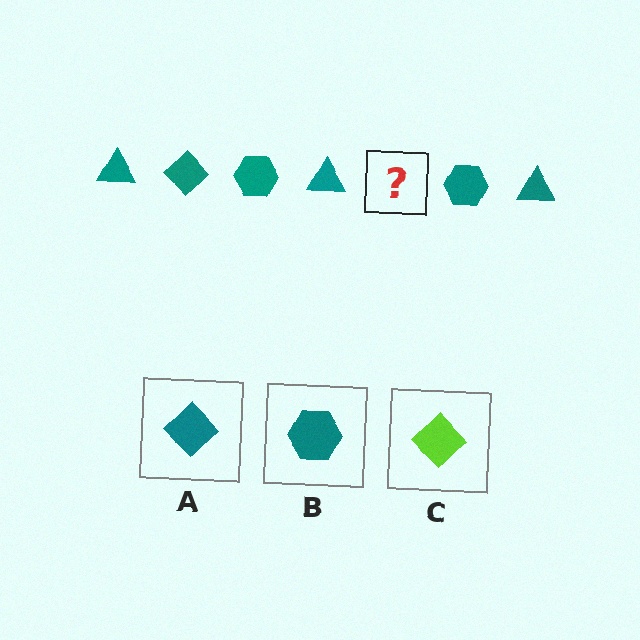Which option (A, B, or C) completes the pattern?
A.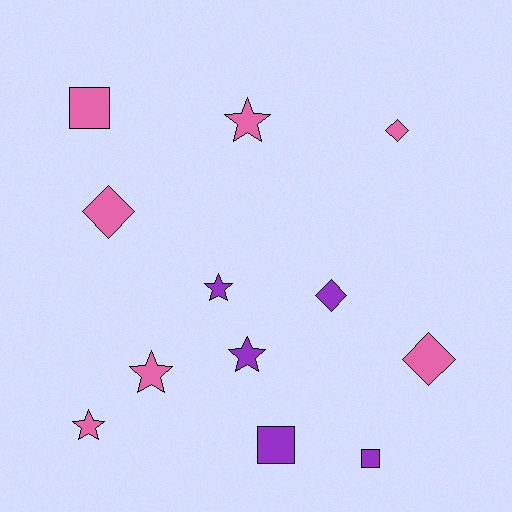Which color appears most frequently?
Pink, with 7 objects.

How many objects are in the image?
There are 12 objects.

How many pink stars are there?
There are 3 pink stars.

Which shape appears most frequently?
Star, with 5 objects.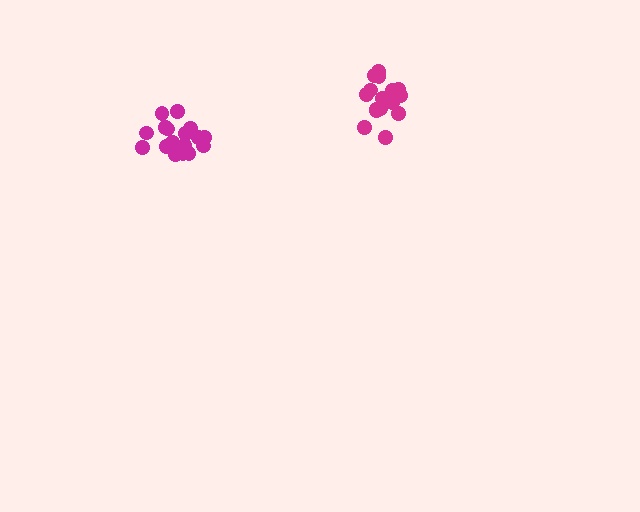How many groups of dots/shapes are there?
There are 2 groups.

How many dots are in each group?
Group 1: 17 dots, Group 2: 19 dots (36 total).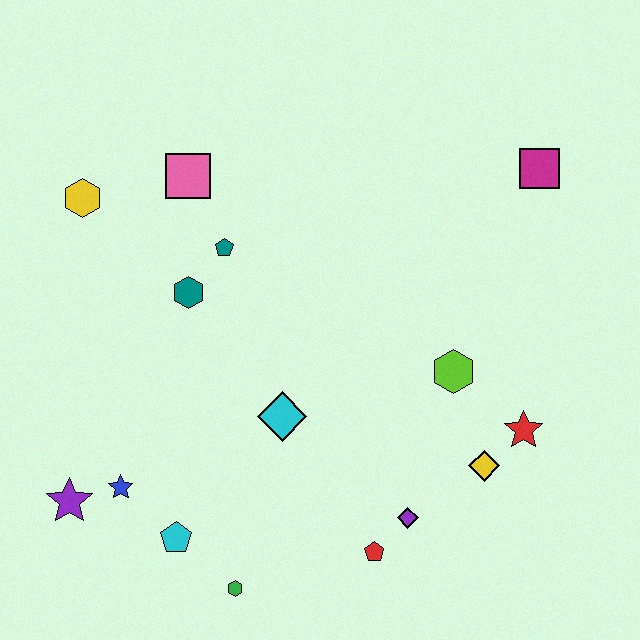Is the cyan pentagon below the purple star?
Yes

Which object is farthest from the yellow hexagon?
The red star is farthest from the yellow hexagon.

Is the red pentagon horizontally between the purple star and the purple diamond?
Yes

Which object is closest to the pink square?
The teal pentagon is closest to the pink square.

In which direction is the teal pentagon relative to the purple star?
The teal pentagon is above the purple star.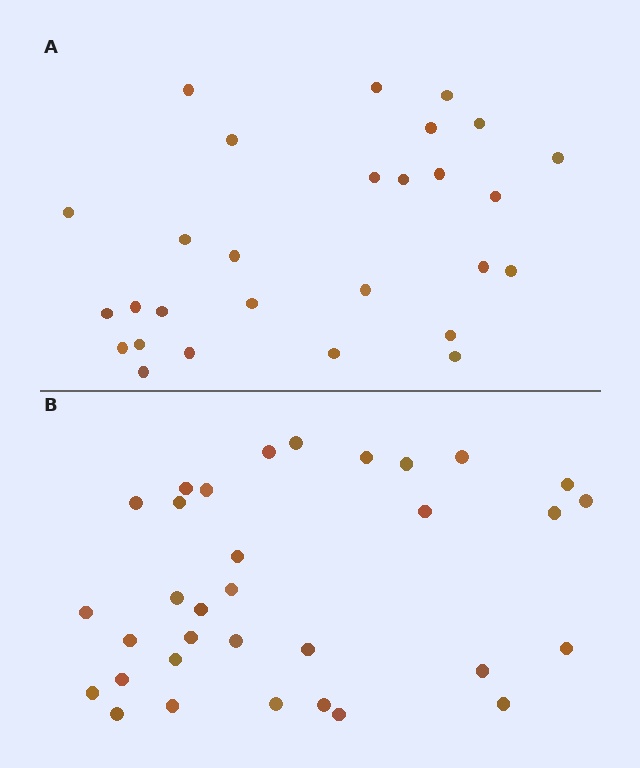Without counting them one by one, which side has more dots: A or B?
Region B (the bottom region) has more dots.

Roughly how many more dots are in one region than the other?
Region B has about 5 more dots than region A.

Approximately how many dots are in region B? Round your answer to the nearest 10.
About 30 dots. (The exact count is 33, which rounds to 30.)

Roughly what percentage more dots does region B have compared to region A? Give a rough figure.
About 20% more.